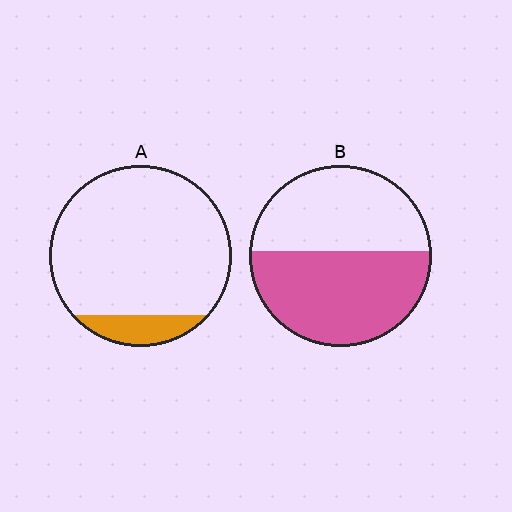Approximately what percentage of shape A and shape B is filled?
A is approximately 10% and B is approximately 55%.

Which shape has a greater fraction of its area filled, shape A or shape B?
Shape B.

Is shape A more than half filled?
No.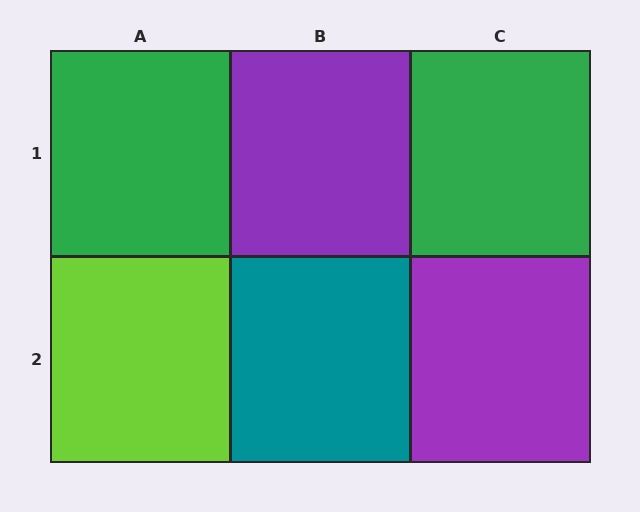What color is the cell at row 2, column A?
Lime.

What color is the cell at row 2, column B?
Teal.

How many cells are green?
2 cells are green.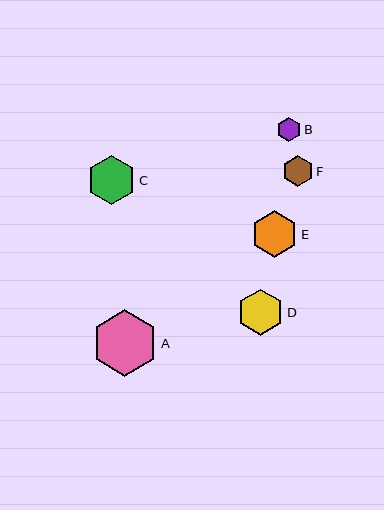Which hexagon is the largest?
Hexagon A is the largest with a size of approximately 66 pixels.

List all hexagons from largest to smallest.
From largest to smallest: A, C, E, D, F, B.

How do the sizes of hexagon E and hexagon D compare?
Hexagon E and hexagon D are approximately the same size.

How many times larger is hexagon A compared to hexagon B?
Hexagon A is approximately 2.8 times the size of hexagon B.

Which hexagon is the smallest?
Hexagon B is the smallest with a size of approximately 24 pixels.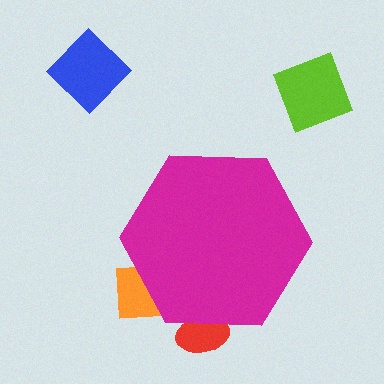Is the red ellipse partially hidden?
Yes, the red ellipse is partially hidden behind the magenta hexagon.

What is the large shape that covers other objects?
A magenta hexagon.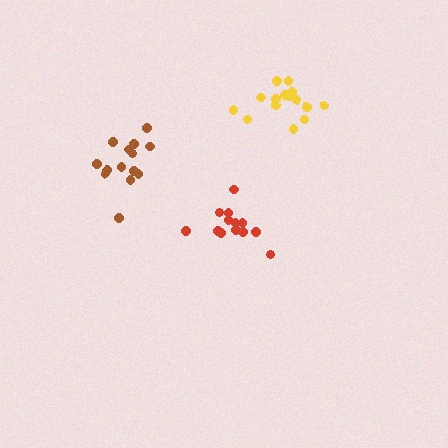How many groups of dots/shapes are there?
There are 3 groups.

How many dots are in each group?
Group 1: 15 dots, Group 2: 13 dots, Group 3: 15 dots (43 total).